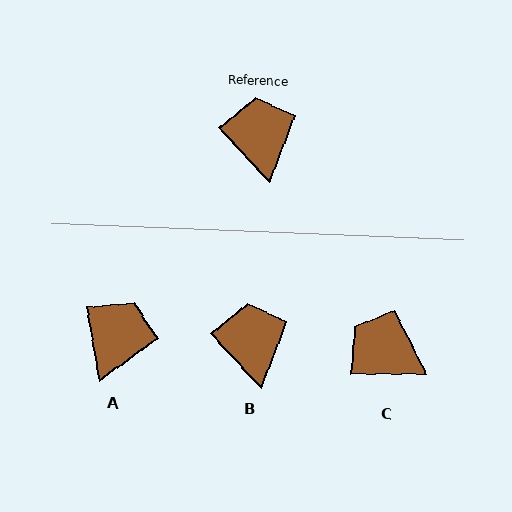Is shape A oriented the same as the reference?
No, it is off by about 33 degrees.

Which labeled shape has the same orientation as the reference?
B.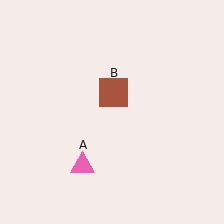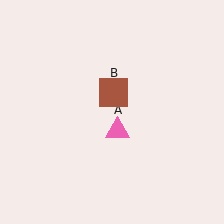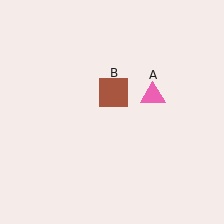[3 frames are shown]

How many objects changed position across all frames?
1 object changed position: pink triangle (object A).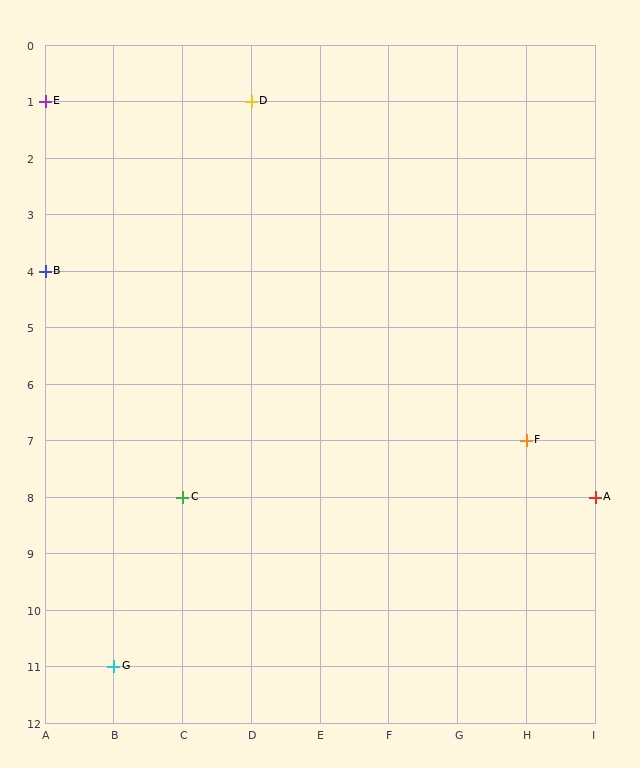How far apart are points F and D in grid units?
Points F and D are 4 columns and 6 rows apart (about 7.2 grid units diagonally).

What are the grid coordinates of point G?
Point G is at grid coordinates (B, 11).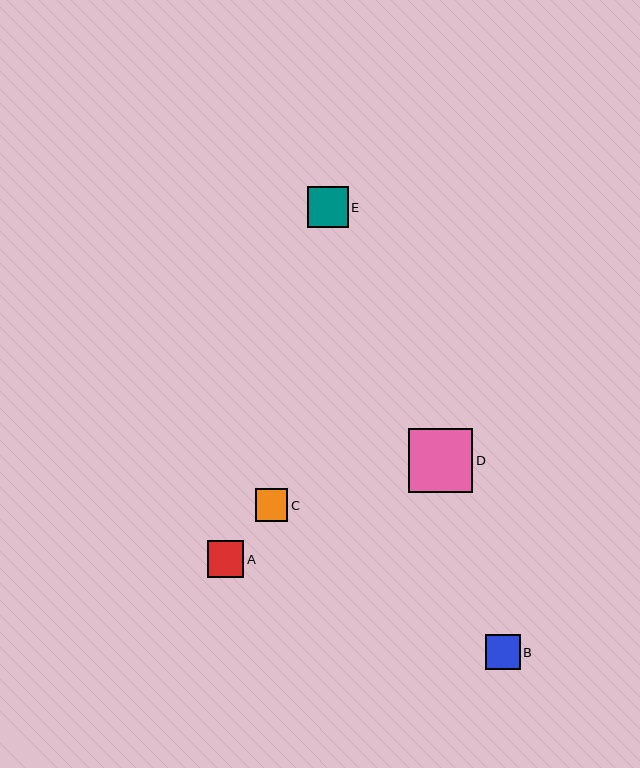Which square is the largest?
Square D is the largest with a size of approximately 64 pixels.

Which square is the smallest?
Square C is the smallest with a size of approximately 33 pixels.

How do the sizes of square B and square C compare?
Square B and square C are approximately the same size.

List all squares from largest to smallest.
From largest to smallest: D, E, A, B, C.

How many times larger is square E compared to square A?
Square E is approximately 1.1 times the size of square A.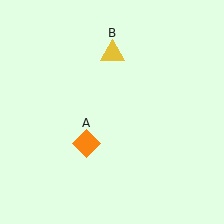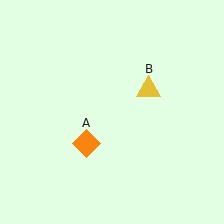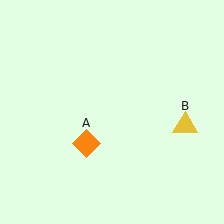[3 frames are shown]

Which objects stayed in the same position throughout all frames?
Orange diamond (object A) remained stationary.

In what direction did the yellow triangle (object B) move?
The yellow triangle (object B) moved down and to the right.